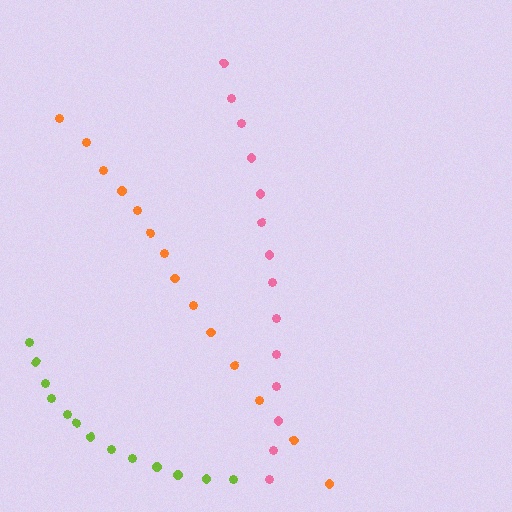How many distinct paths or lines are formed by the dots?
There are 3 distinct paths.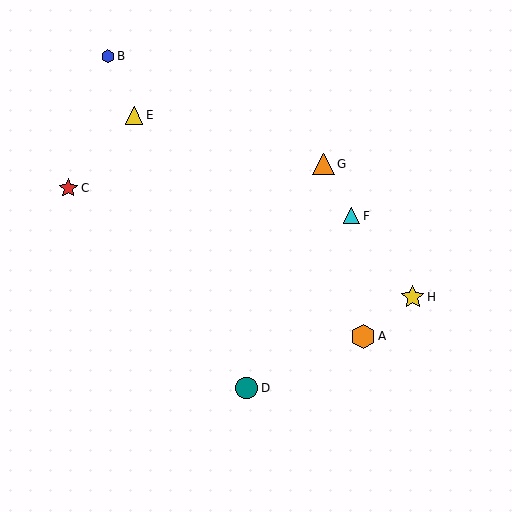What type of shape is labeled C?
Shape C is a red star.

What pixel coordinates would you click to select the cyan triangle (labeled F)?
Click at (351, 216) to select the cyan triangle F.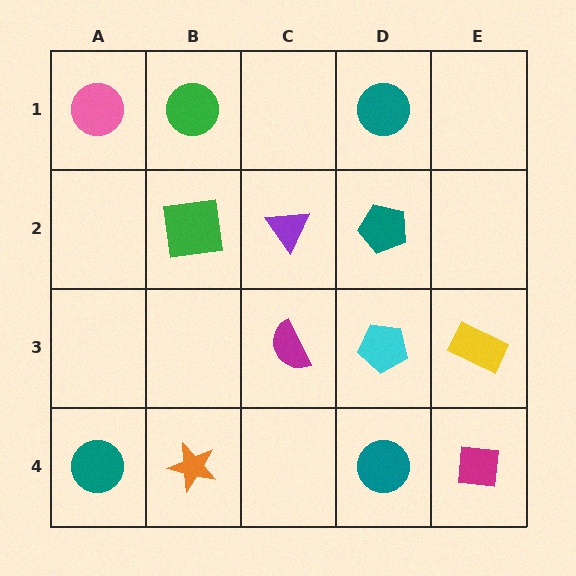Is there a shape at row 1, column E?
No, that cell is empty.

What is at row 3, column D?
A cyan pentagon.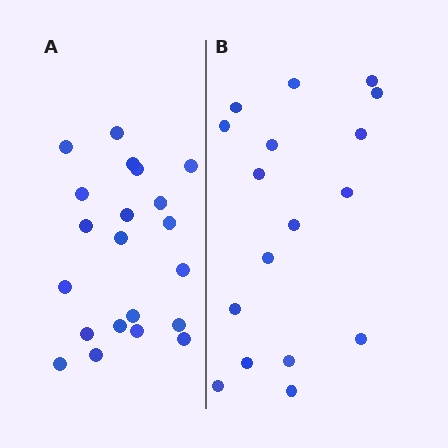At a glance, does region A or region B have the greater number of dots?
Region A (the left region) has more dots.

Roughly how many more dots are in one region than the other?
Region A has about 4 more dots than region B.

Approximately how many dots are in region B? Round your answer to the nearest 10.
About 20 dots. (The exact count is 17, which rounds to 20.)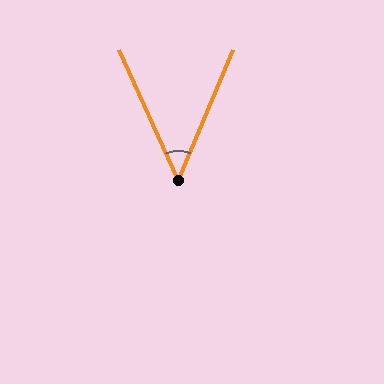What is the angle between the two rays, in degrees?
Approximately 47 degrees.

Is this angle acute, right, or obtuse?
It is acute.